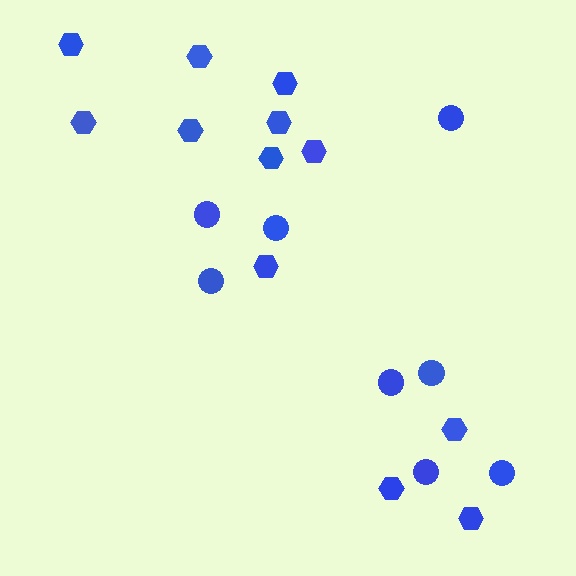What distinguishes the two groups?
There are 2 groups: one group of hexagons (12) and one group of circles (8).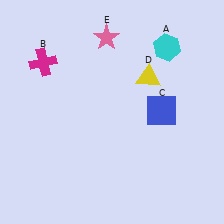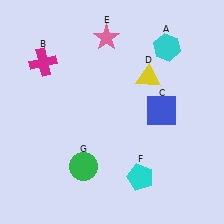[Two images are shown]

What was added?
A cyan pentagon (F), a green circle (G) were added in Image 2.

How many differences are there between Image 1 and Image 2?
There are 2 differences between the two images.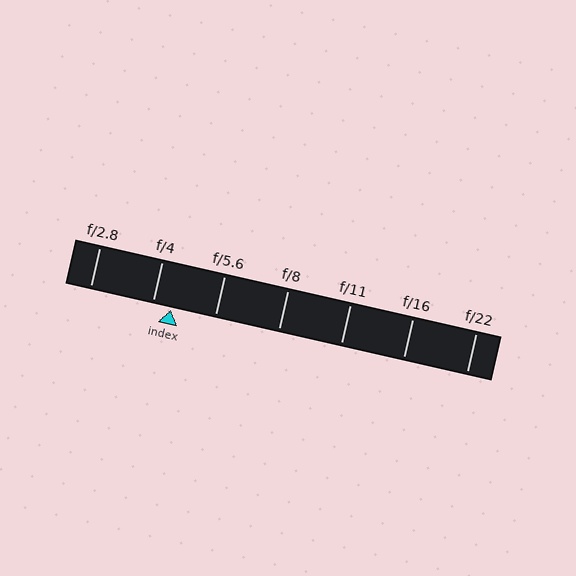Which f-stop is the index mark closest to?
The index mark is closest to f/4.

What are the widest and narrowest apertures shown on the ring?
The widest aperture shown is f/2.8 and the narrowest is f/22.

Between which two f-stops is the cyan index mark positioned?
The index mark is between f/4 and f/5.6.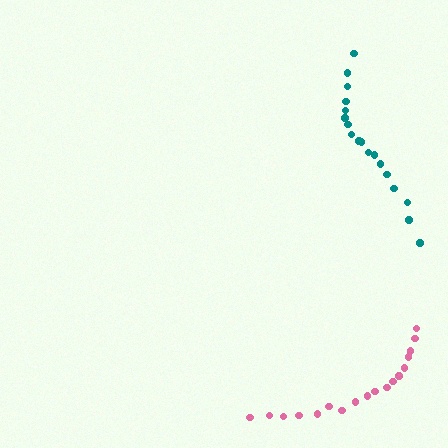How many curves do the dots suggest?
There are 2 distinct paths.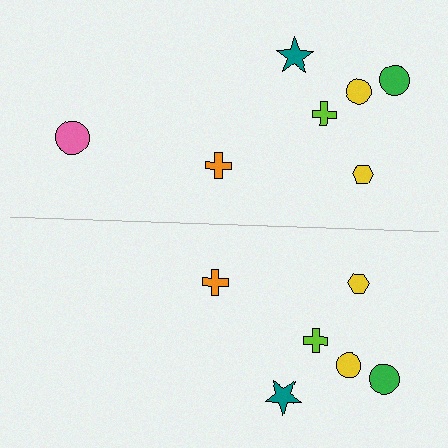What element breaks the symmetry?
A pink circle is missing from the bottom side.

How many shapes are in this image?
There are 13 shapes in this image.